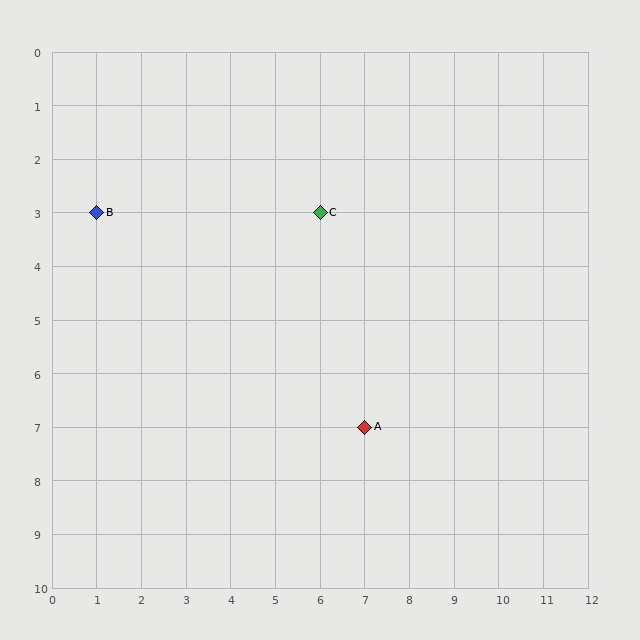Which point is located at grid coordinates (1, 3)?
Point B is at (1, 3).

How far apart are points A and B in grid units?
Points A and B are 6 columns and 4 rows apart (about 7.2 grid units diagonally).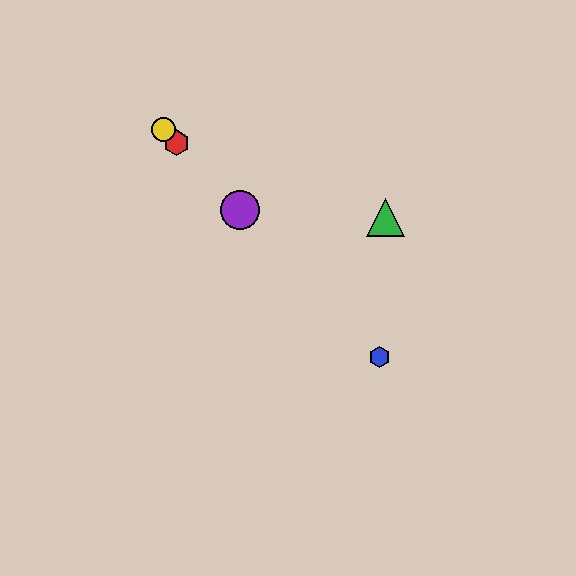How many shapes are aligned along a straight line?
4 shapes (the red hexagon, the blue hexagon, the yellow circle, the purple circle) are aligned along a straight line.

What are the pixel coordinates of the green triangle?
The green triangle is at (385, 218).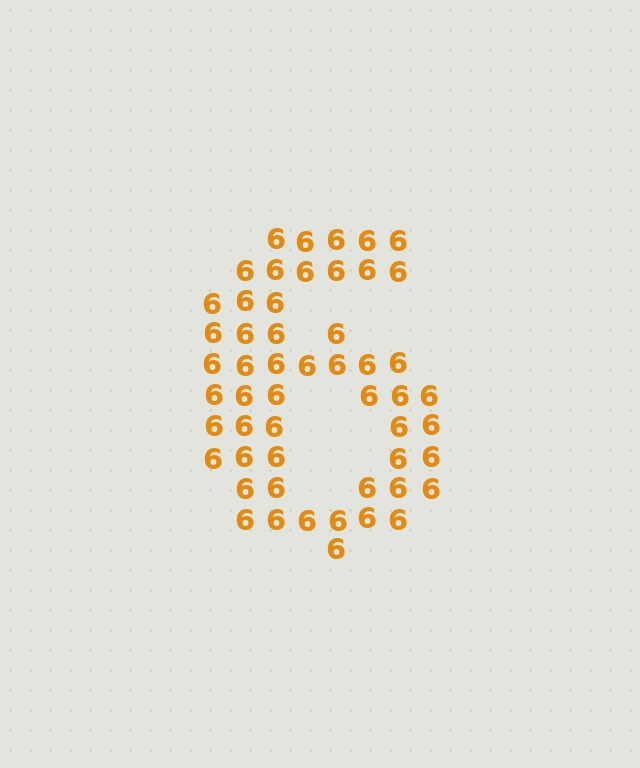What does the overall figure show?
The overall figure shows the digit 6.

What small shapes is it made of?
It is made of small digit 6's.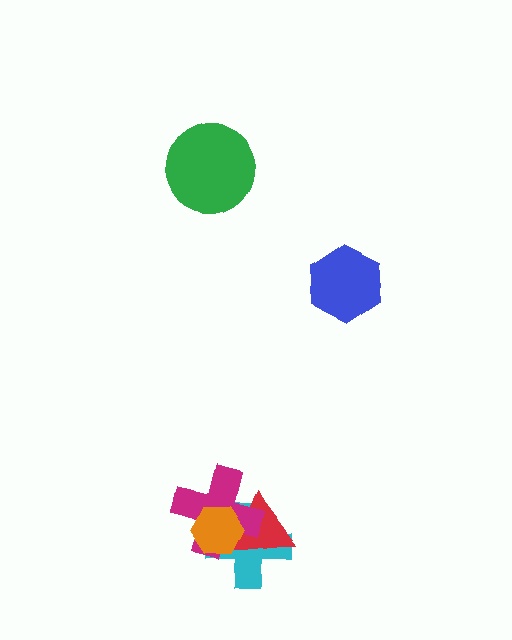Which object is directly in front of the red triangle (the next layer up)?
The magenta cross is directly in front of the red triangle.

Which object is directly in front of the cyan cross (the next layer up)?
The red triangle is directly in front of the cyan cross.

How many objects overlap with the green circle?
0 objects overlap with the green circle.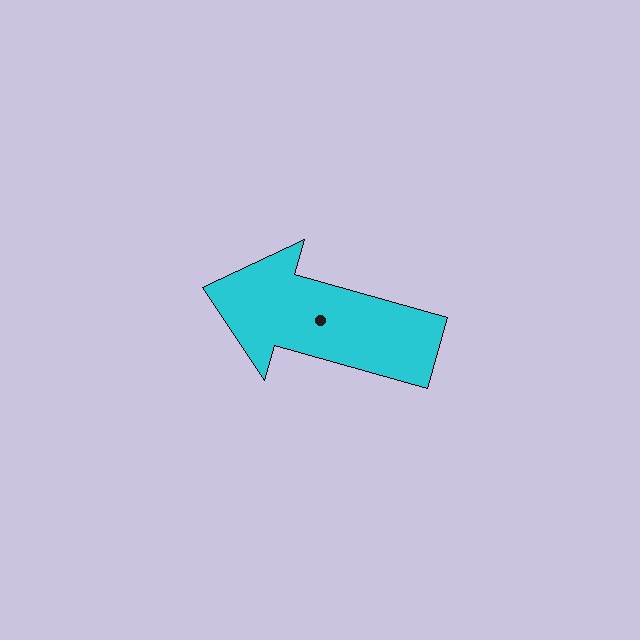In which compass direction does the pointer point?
West.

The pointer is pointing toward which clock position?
Roughly 10 o'clock.